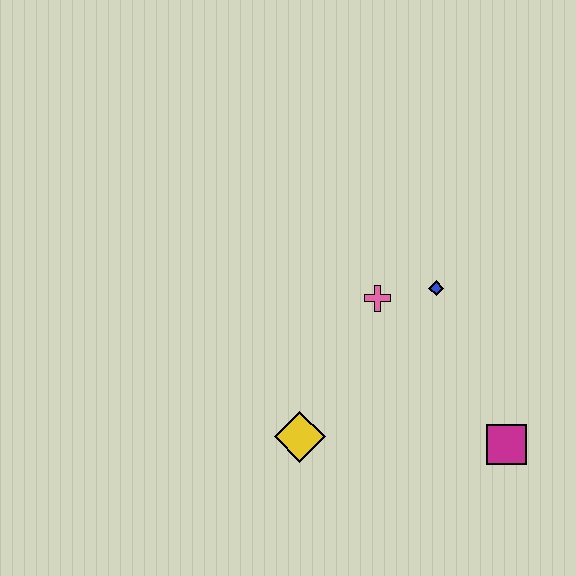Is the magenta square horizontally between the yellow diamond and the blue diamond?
No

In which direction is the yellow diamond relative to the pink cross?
The yellow diamond is below the pink cross.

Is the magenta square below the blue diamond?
Yes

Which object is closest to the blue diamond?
The pink cross is closest to the blue diamond.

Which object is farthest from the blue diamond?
The yellow diamond is farthest from the blue diamond.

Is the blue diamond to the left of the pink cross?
No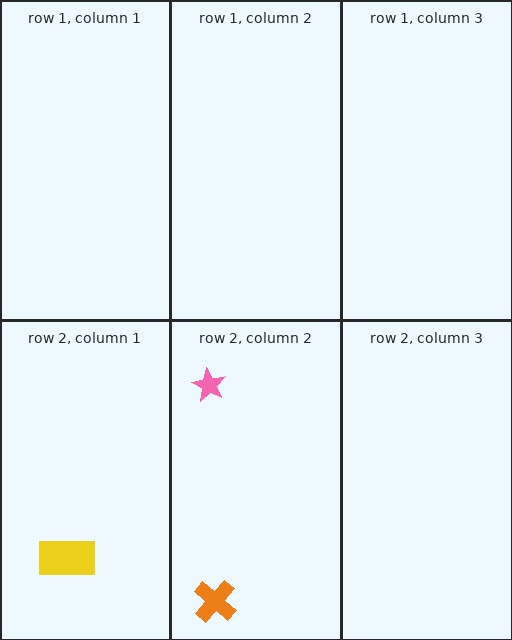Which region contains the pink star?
The row 2, column 2 region.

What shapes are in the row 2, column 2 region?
The pink star, the orange cross.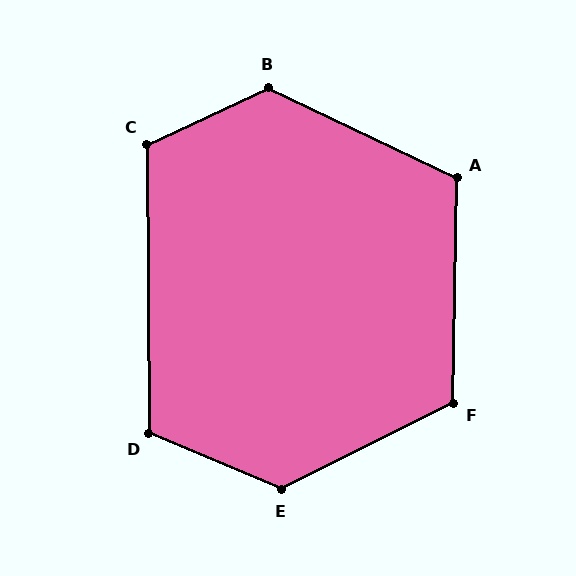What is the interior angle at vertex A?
Approximately 115 degrees (obtuse).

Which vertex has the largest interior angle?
E, at approximately 131 degrees.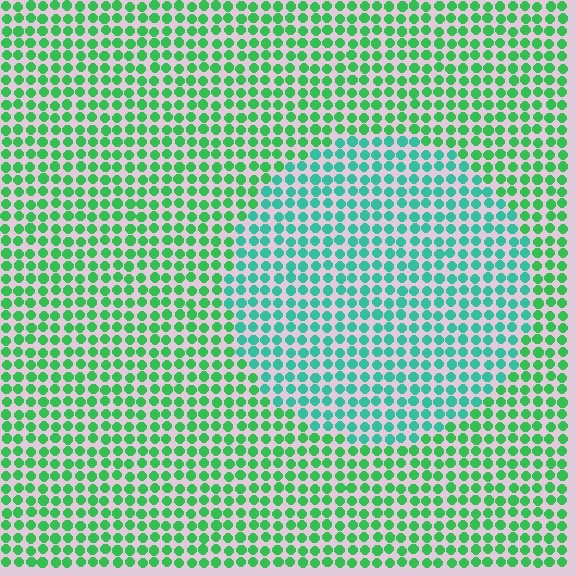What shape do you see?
I see a circle.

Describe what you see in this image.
The image is filled with small green elements in a uniform arrangement. A circle-shaped region is visible where the elements are tinted to a slightly different hue, forming a subtle color boundary.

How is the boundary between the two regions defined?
The boundary is defined purely by a slight shift in hue (about 34 degrees). Spacing, size, and orientation are identical on both sides.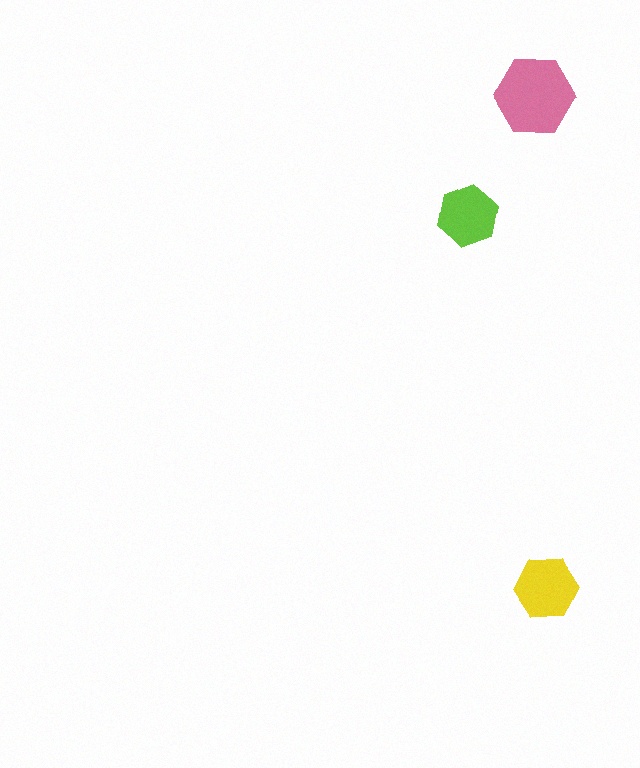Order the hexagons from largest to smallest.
the pink one, the yellow one, the lime one.